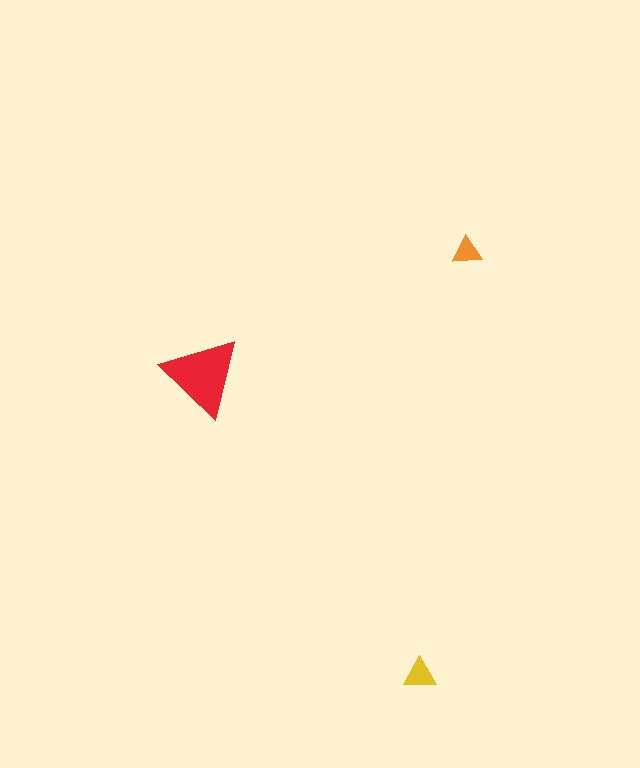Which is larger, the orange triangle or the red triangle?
The red one.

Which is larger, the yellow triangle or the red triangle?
The red one.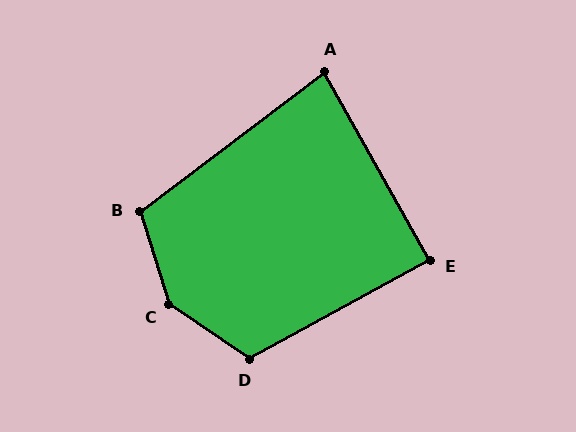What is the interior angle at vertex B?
Approximately 110 degrees (obtuse).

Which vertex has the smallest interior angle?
A, at approximately 82 degrees.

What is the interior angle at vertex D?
Approximately 117 degrees (obtuse).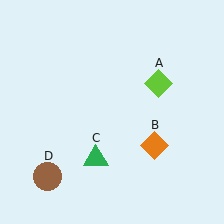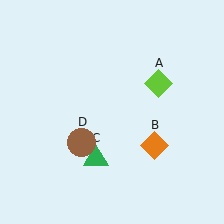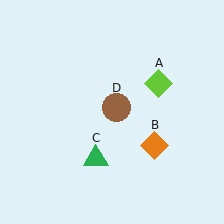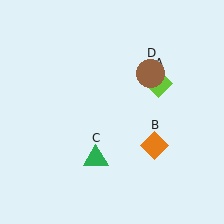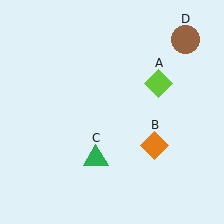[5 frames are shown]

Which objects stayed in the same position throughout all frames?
Lime diamond (object A) and orange diamond (object B) and green triangle (object C) remained stationary.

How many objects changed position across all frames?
1 object changed position: brown circle (object D).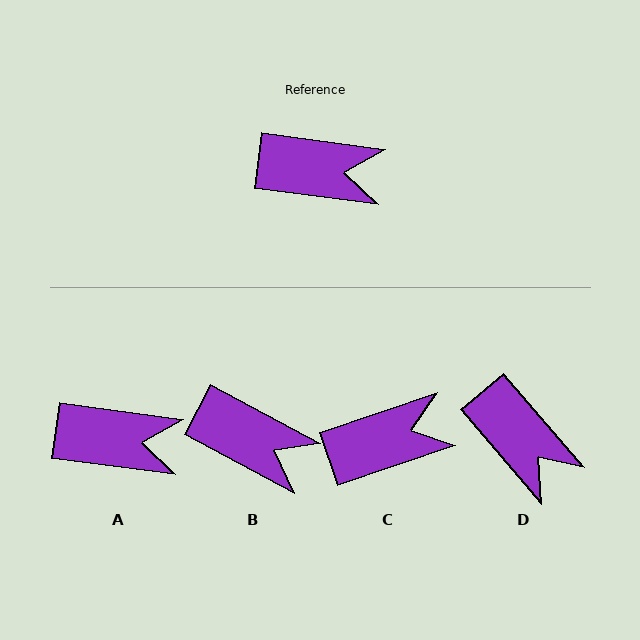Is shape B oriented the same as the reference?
No, it is off by about 20 degrees.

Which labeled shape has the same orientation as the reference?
A.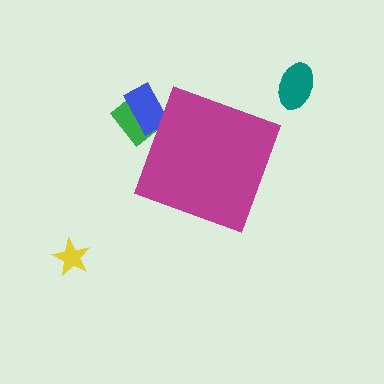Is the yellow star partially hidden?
No, the yellow star is fully visible.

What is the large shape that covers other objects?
A magenta diamond.